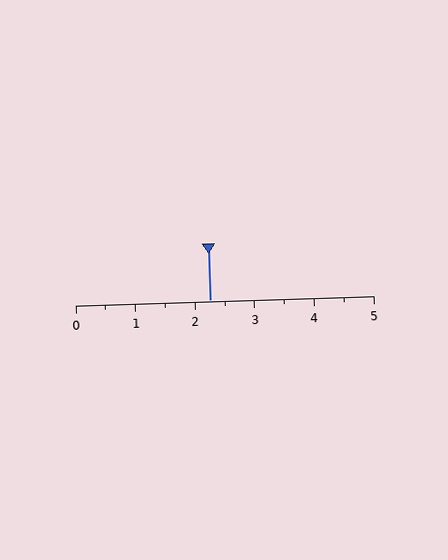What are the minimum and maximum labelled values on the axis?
The axis runs from 0 to 5.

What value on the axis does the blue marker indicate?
The marker indicates approximately 2.2.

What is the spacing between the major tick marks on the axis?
The major ticks are spaced 1 apart.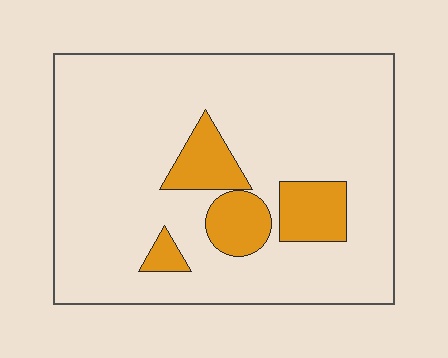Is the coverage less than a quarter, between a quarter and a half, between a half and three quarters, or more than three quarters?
Less than a quarter.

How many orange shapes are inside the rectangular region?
4.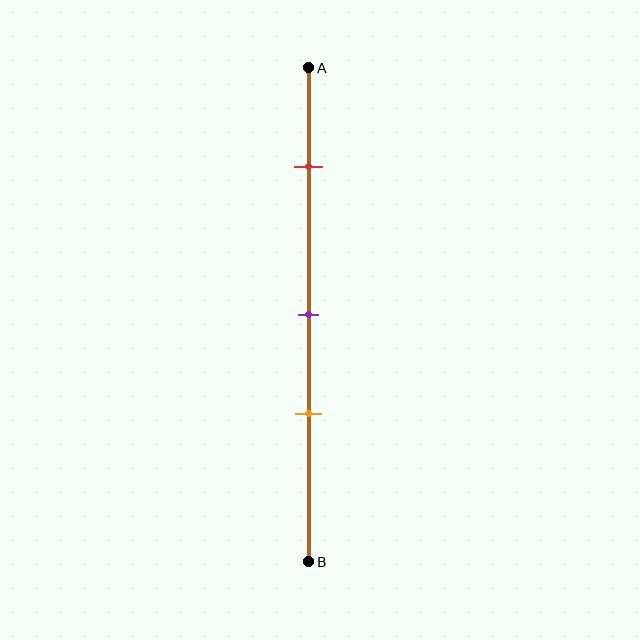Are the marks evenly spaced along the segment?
No, the marks are not evenly spaced.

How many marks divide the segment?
There are 3 marks dividing the segment.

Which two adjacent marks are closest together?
The purple and orange marks are the closest adjacent pair.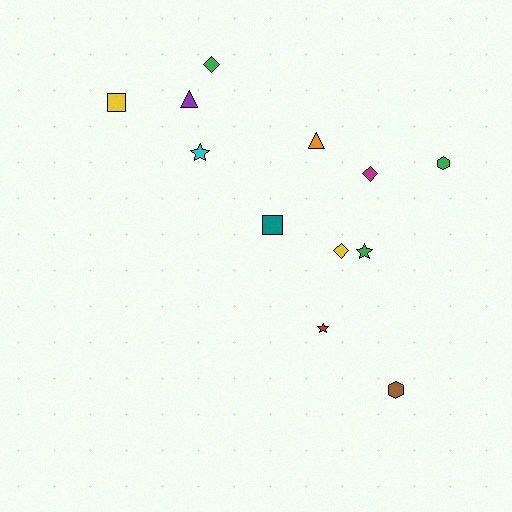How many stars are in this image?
There are 3 stars.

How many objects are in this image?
There are 12 objects.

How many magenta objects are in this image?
There is 1 magenta object.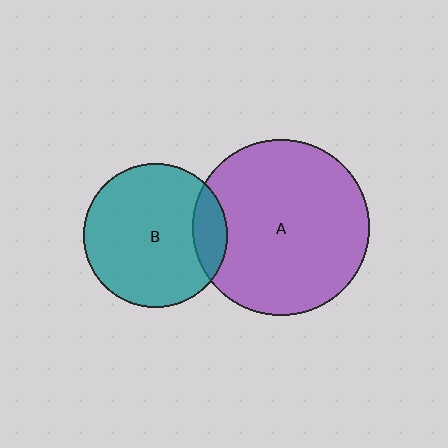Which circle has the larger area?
Circle A (purple).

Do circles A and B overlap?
Yes.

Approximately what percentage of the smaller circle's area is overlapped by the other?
Approximately 15%.